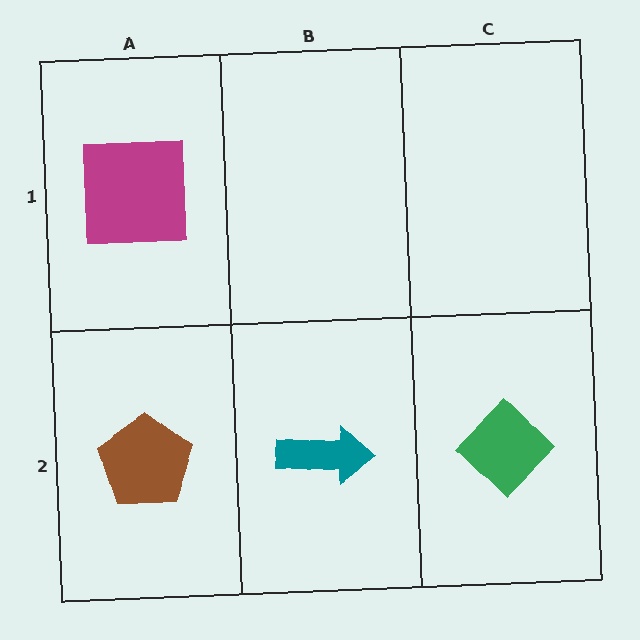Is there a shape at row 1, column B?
No, that cell is empty.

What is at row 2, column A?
A brown pentagon.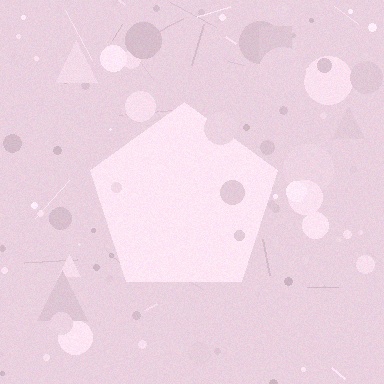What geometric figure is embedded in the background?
A pentagon is embedded in the background.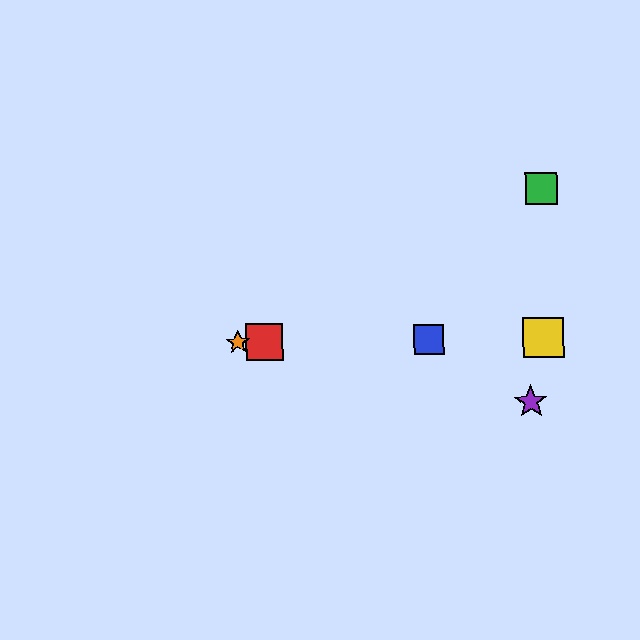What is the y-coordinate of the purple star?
The purple star is at y≈402.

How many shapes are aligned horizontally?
4 shapes (the red square, the blue square, the yellow square, the orange star) are aligned horizontally.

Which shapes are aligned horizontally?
The red square, the blue square, the yellow square, the orange star are aligned horizontally.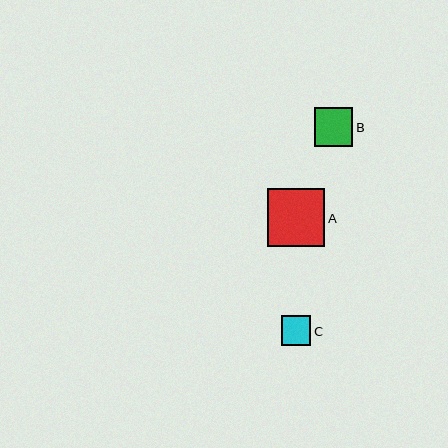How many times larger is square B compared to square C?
Square B is approximately 1.3 times the size of square C.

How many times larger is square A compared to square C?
Square A is approximately 1.9 times the size of square C.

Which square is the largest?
Square A is the largest with a size of approximately 58 pixels.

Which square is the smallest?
Square C is the smallest with a size of approximately 30 pixels.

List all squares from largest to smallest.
From largest to smallest: A, B, C.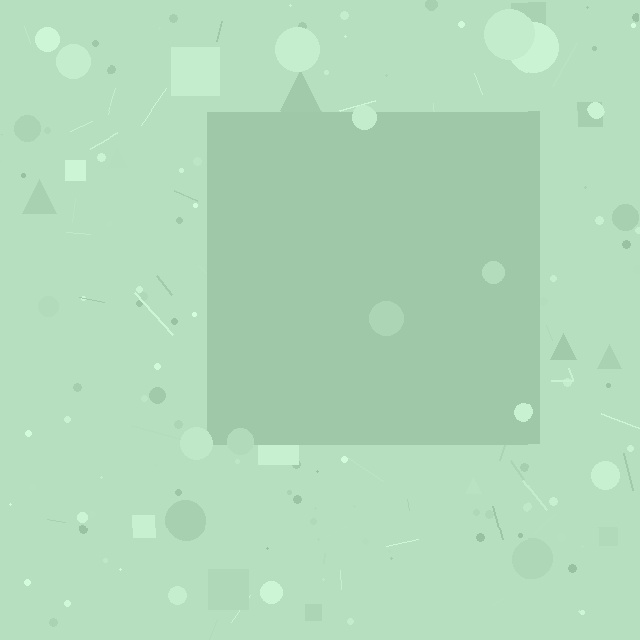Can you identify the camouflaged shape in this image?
The camouflaged shape is a square.